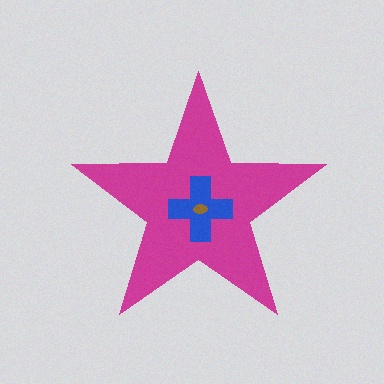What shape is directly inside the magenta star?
The blue cross.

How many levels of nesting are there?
3.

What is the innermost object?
The brown ellipse.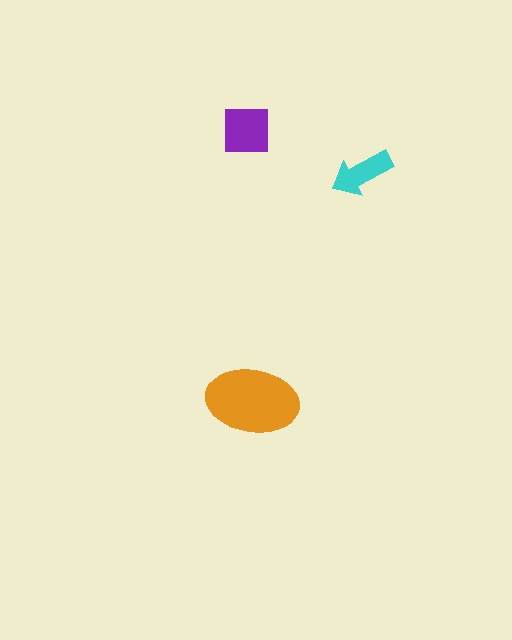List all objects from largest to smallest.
The orange ellipse, the purple square, the cyan arrow.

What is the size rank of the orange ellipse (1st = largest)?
1st.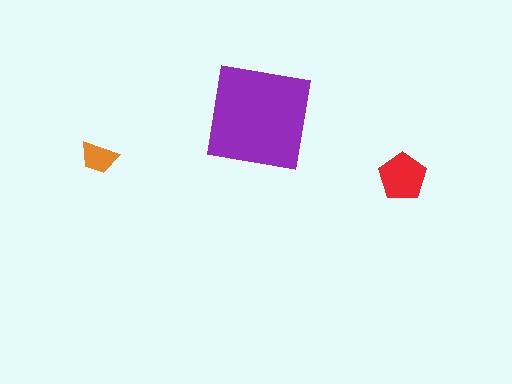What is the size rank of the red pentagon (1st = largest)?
2nd.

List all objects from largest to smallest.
The purple square, the red pentagon, the orange trapezoid.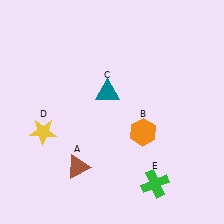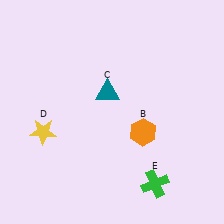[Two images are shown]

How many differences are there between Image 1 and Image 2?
There is 1 difference between the two images.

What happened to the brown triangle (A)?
The brown triangle (A) was removed in Image 2. It was in the bottom-left area of Image 1.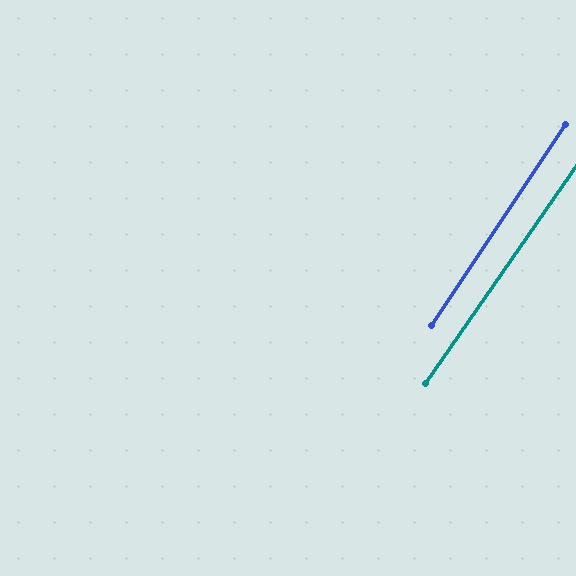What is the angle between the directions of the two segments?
Approximately 1 degree.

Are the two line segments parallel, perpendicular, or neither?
Parallel — their directions differ by only 0.9°.